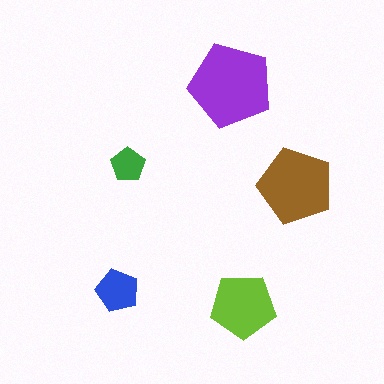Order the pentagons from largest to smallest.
the purple one, the brown one, the lime one, the blue one, the green one.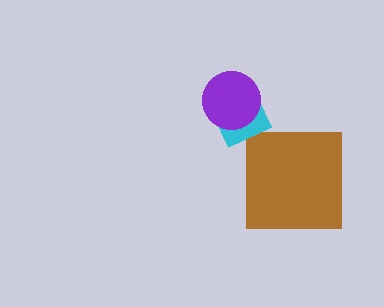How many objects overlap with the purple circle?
1 object overlaps with the purple circle.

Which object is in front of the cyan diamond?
The purple circle is in front of the cyan diamond.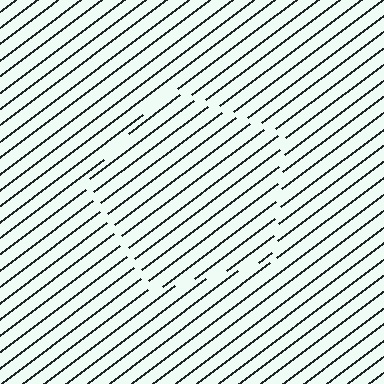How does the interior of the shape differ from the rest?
The interior of the shape contains the same grating, shifted by half a period — the contour is defined by the phase discontinuity where line-ends from the inner and outer gratings abut.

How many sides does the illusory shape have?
5 sides — the line-ends trace a pentagon.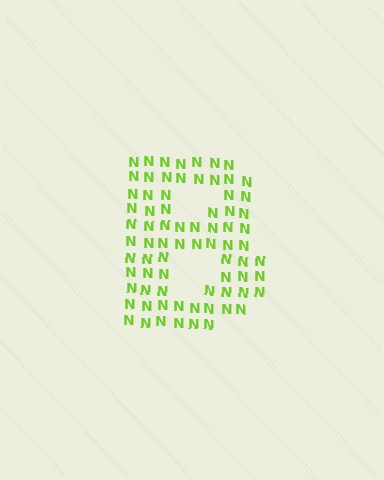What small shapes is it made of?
It is made of small letter N's.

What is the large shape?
The large shape is the letter B.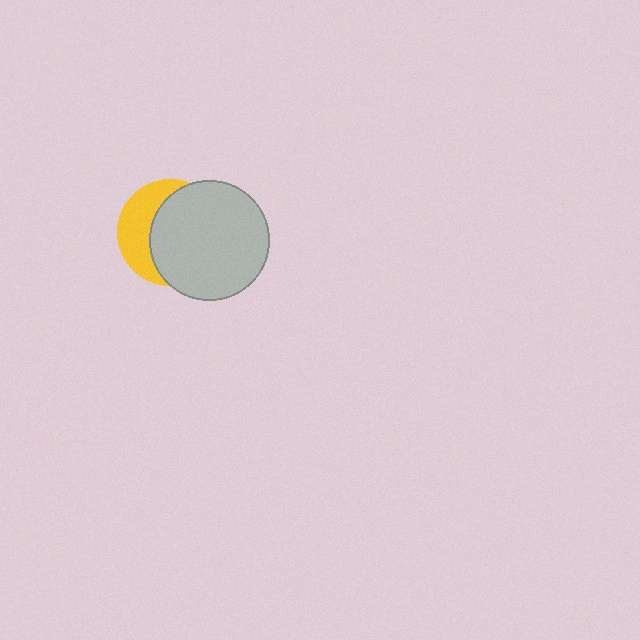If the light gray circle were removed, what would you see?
You would see the complete yellow circle.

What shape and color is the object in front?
The object in front is a light gray circle.